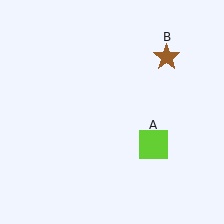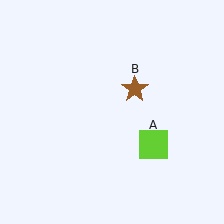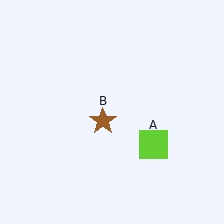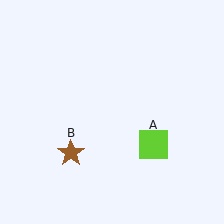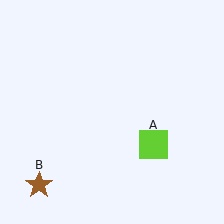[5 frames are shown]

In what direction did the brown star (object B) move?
The brown star (object B) moved down and to the left.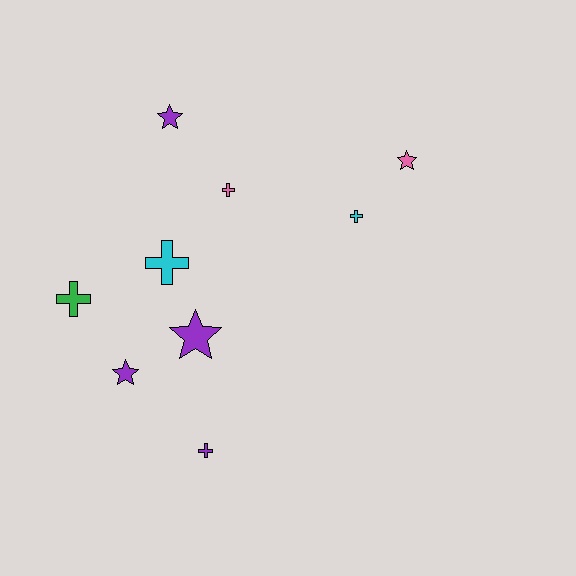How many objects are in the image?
There are 9 objects.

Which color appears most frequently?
Purple, with 4 objects.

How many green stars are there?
There are no green stars.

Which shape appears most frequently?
Cross, with 5 objects.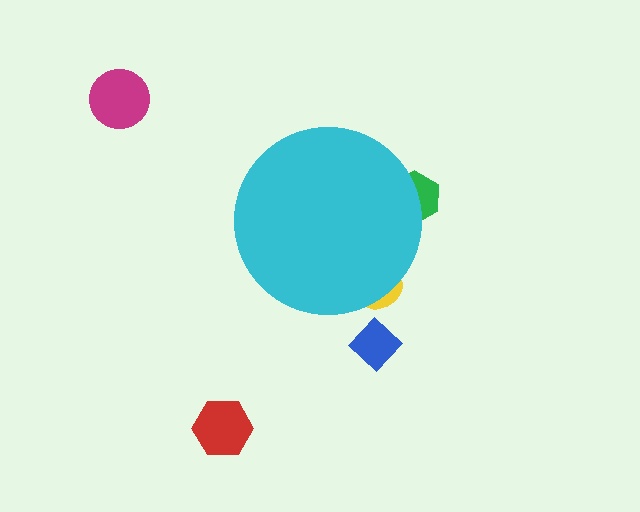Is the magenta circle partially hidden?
No, the magenta circle is fully visible.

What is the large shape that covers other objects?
A cyan circle.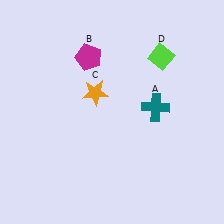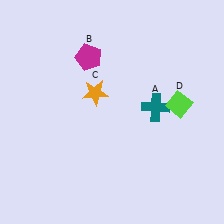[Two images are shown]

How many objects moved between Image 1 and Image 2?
1 object moved between the two images.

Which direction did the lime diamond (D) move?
The lime diamond (D) moved down.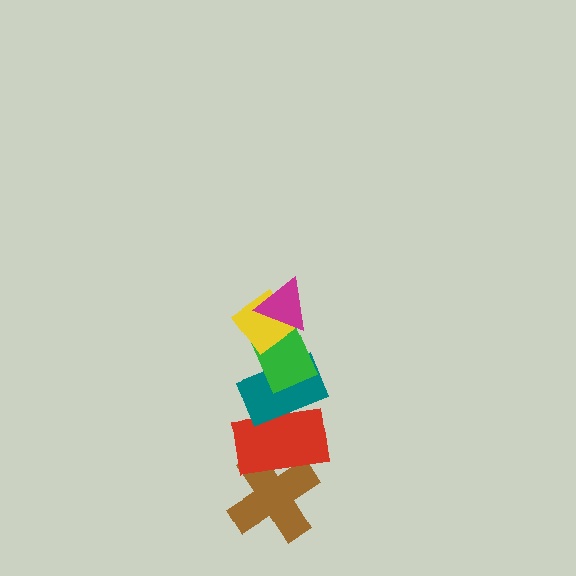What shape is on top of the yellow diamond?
The magenta triangle is on top of the yellow diamond.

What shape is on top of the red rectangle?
The teal rectangle is on top of the red rectangle.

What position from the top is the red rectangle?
The red rectangle is 5th from the top.